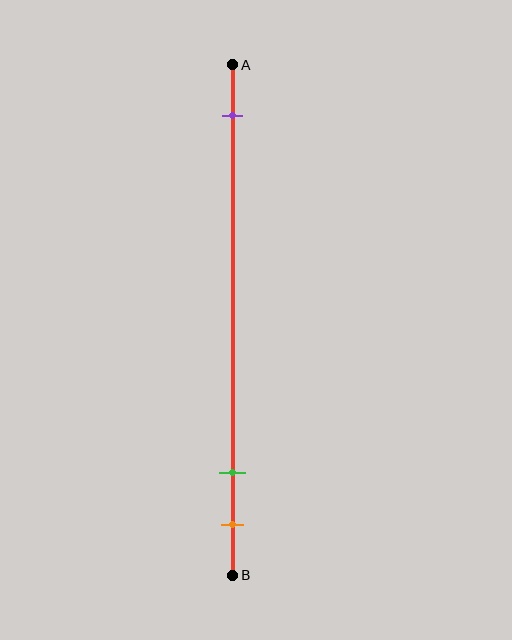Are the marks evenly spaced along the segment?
No, the marks are not evenly spaced.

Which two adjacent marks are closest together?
The green and orange marks are the closest adjacent pair.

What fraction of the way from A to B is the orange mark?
The orange mark is approximately 90% (0.9) of the way from A to B.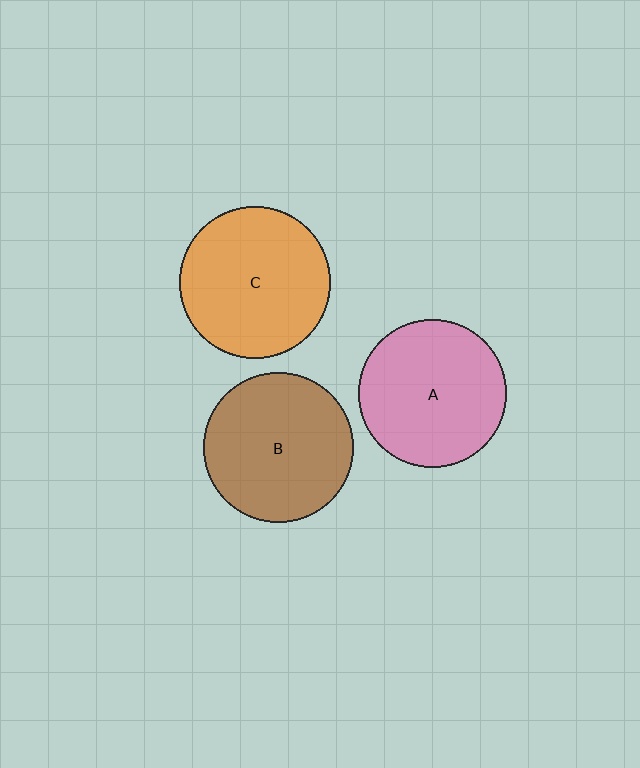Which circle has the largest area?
Circle C (orange).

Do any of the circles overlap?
No, none of the circles overlap.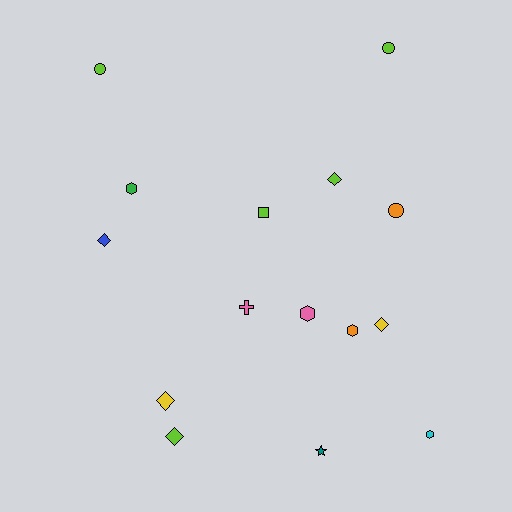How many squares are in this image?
There is 1 square.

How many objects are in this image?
There are 15 objects.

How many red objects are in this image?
There are no red objects.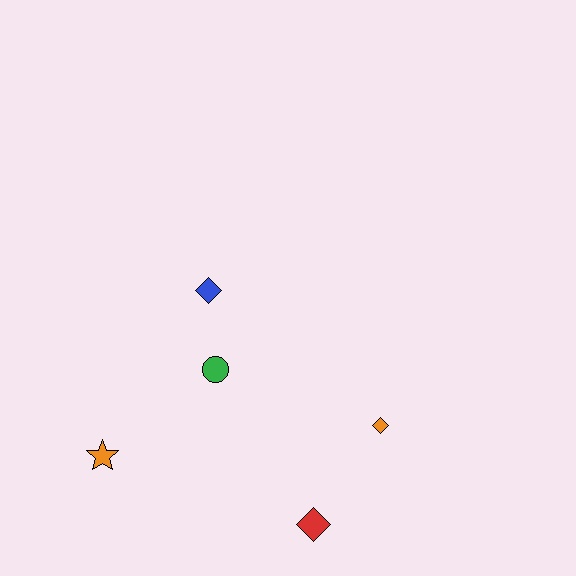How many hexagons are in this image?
There are no hexagons.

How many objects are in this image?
There are 5 objects.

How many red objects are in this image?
There is 1 red object.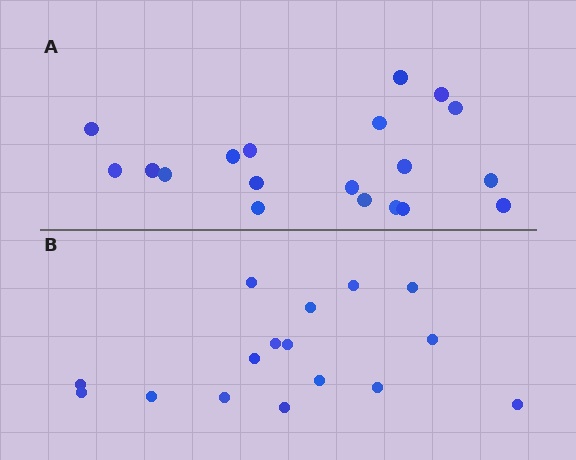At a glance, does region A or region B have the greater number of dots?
Region A (the top region) has more dots.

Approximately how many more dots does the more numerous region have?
Region A has just a few more — roughly 2 or 3 more dots than region B.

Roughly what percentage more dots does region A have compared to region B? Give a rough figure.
About 20% more.